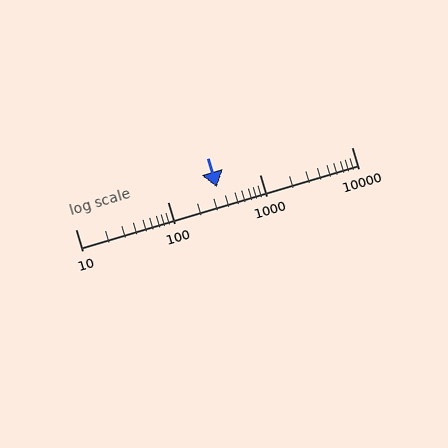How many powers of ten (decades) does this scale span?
The scale spans 3 decades, from 10 to 10000.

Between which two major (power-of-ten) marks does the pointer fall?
The pointer is between 100 and 1000.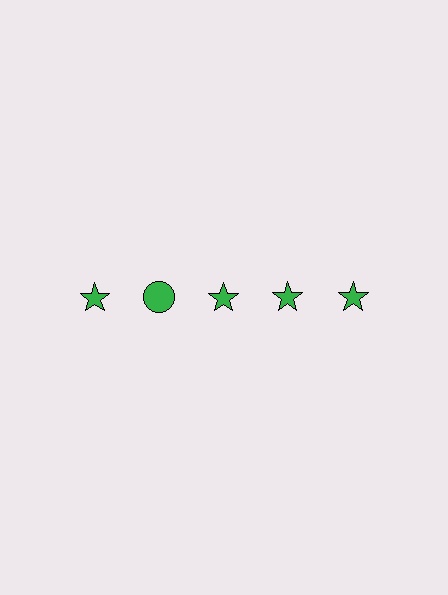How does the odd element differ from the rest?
It has a different shape: circle instead of star.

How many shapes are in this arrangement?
There are 5 shapes arranged in a grid pattern.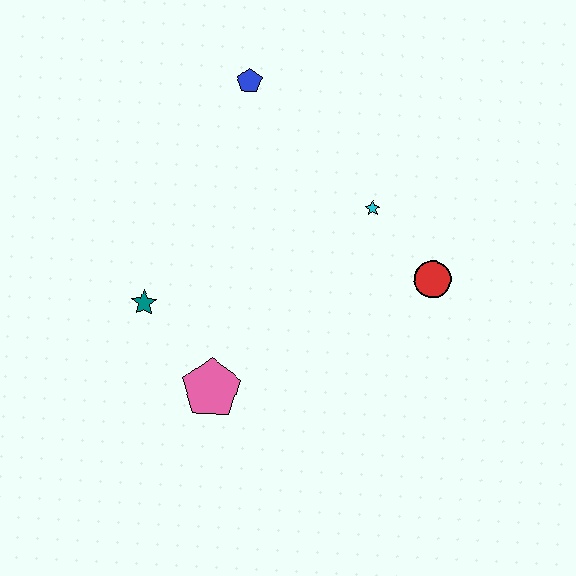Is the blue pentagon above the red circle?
Yes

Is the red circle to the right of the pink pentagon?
Yes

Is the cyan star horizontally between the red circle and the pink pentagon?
Yes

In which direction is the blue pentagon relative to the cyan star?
The blue pentagon is to the left of the cyan star.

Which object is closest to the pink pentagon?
The teal star is closest to the pink pentagon.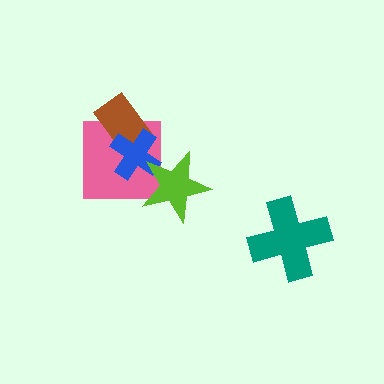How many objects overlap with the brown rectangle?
2 objects overlap with the brown rectangle.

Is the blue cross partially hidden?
Yes, it is partially covered by another shape.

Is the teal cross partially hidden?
No, no other shape covers it.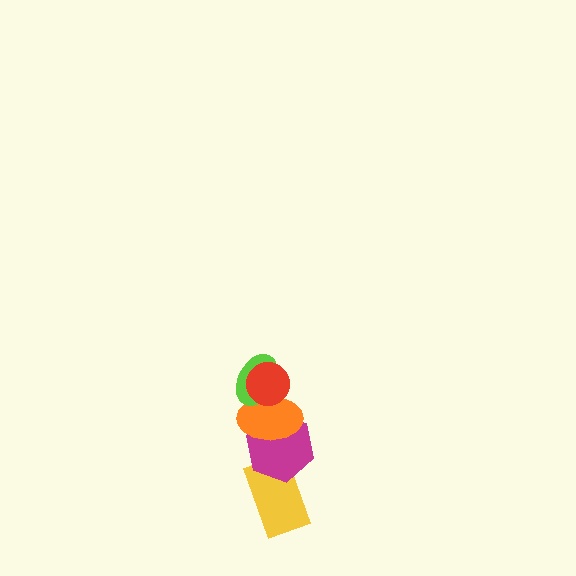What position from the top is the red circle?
The red circle is 1st from the top.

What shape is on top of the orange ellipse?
The lime ellipse is on top of the orange ellipse.